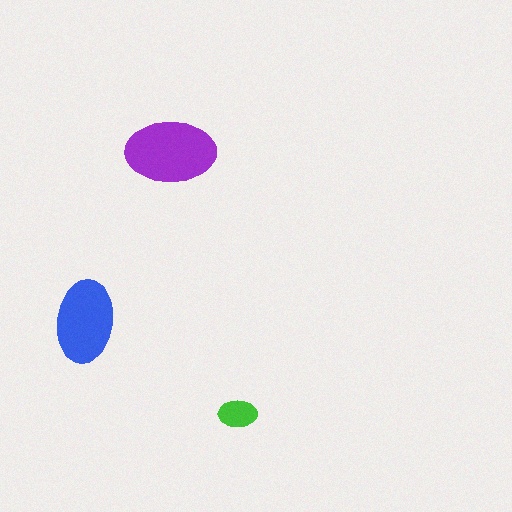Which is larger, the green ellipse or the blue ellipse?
The blue one.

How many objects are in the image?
There are 3 objects in the image.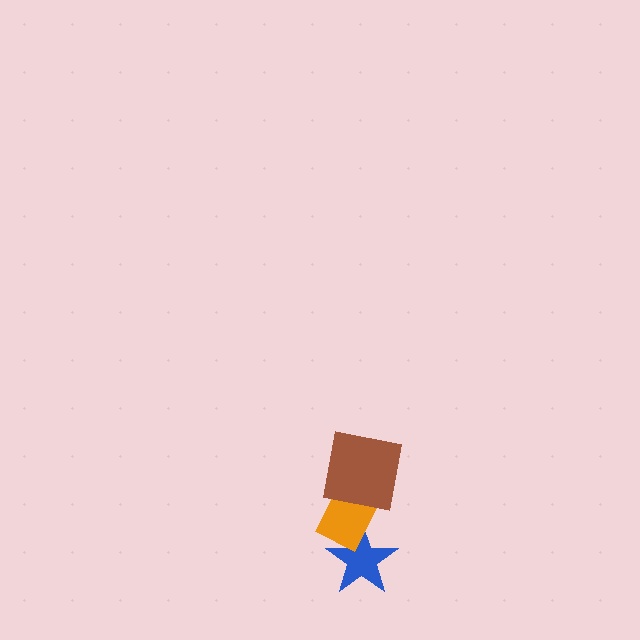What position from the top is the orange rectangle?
The orange rectangle is 2nd from the top.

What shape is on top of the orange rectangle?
The brown square is on top of the orange rectangle.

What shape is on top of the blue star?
The orange rectangle is on top of the blue star.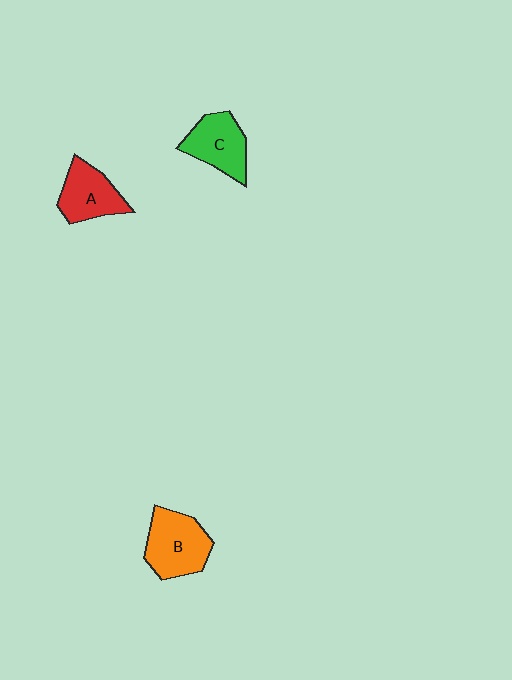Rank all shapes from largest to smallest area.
From largest to smallest: B (orange), C (green), A (red).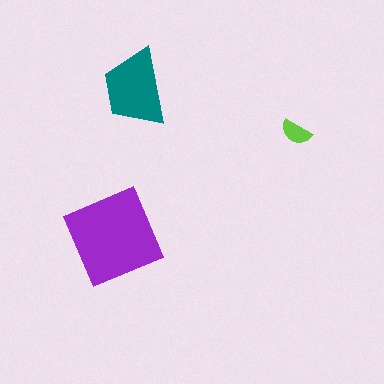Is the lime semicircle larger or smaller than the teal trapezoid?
Smaller.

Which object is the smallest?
The lime semicircle.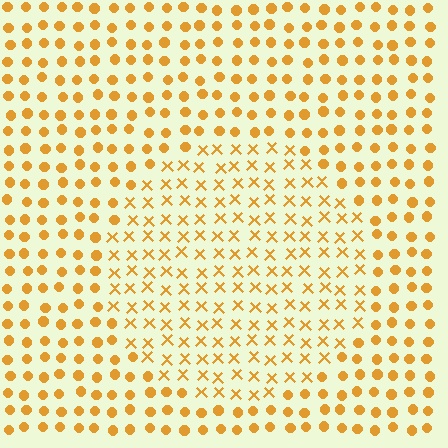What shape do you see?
I see a circle.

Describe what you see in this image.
The image is filled with small orange elements arranged in a uniform grid. A circle-shaped region contains X marks, while the surrounding area contains circles. The boundary is defined purely by the change in element shape.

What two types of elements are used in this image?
The image uses X marks inside the circle region and circles outside it.